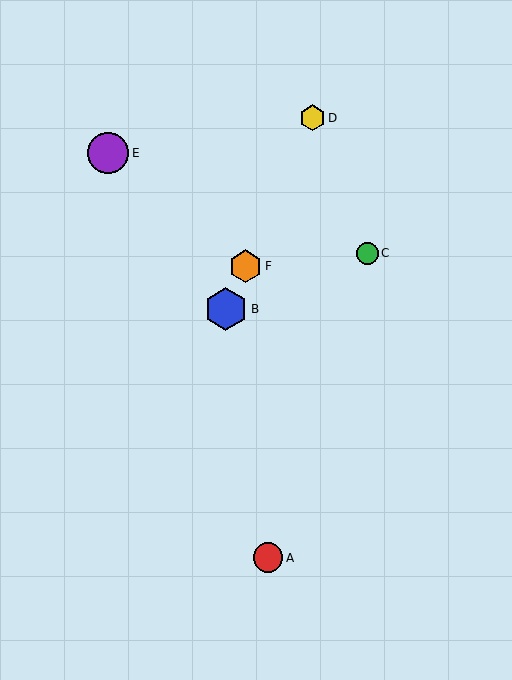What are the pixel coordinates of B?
Object B is at (226, 309).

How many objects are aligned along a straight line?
3 objects (B, D, F) are aligned along a straight line.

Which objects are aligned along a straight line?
Objects B, D, F are aligned along a straight line.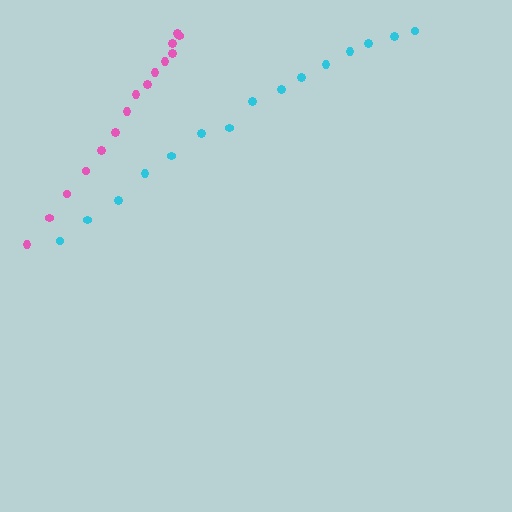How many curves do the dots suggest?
There are 2 distinct paths.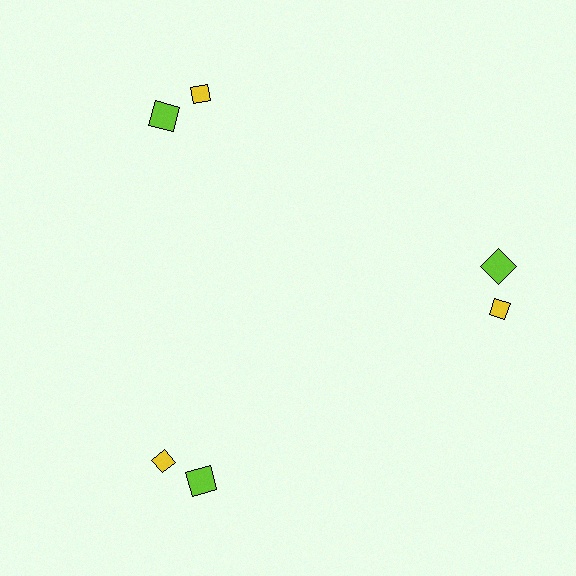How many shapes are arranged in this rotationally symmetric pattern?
There are 6 shapes, arranged in 3 groups of 2.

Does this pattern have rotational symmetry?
Yes, this pattern has 3-fold rotational symmetry. It looks the same after rotating 120 degrees around the center.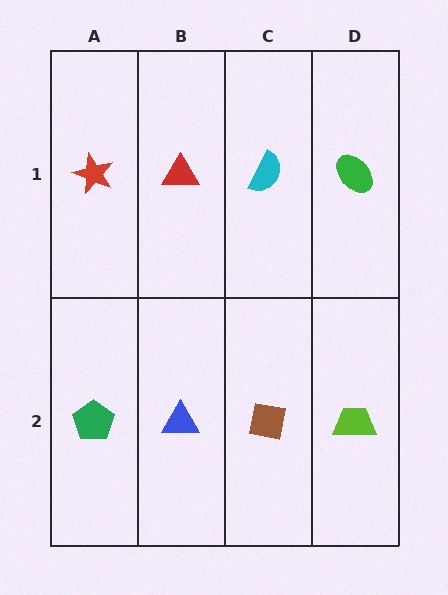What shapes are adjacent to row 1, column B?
A blue triangle (row 2, column B), a red star (row 1, column A), a cyan semicircle (row 1, column C).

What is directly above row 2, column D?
A green ellipse.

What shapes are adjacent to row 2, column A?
A red star (row 1, column A), a blue triangle (row 2, column B).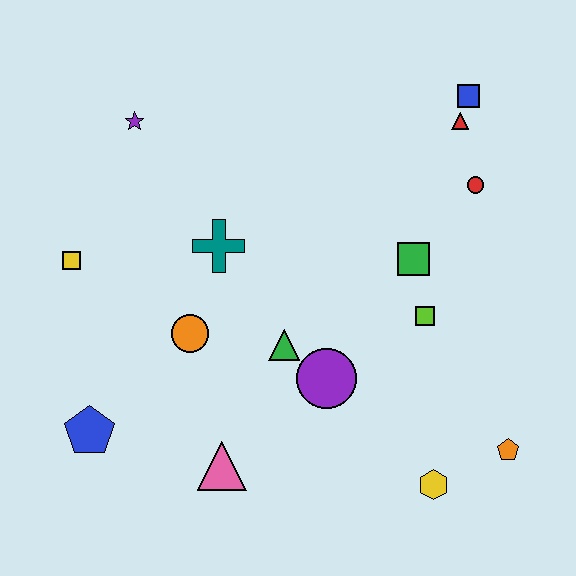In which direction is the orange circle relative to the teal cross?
The orange circle is below the teal cross.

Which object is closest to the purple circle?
The green triangle is closest to the purple circle.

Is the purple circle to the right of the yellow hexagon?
No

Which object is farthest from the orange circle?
The blue square is farthest from the orange circle.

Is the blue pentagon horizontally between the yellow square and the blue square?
Yes